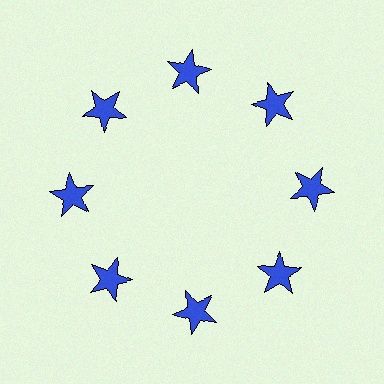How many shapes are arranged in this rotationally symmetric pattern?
There are 8 shapes, arranged in 8 groups of 1.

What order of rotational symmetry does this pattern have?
This pattern has 8-fold rotational symmetry.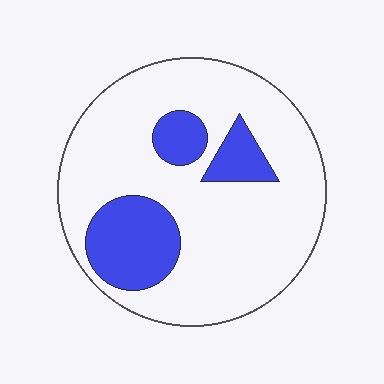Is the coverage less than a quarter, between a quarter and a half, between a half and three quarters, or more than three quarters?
Less than a quarter.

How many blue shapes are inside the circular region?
3.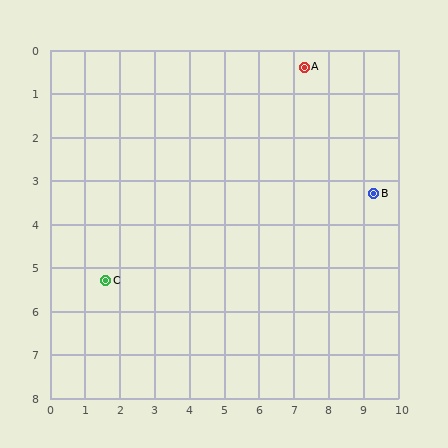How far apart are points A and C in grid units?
Points A and C are about 7.5 grid units apart.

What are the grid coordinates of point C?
Point C is at approximately (1.6, 5.3).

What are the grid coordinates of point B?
Point B is at approximately (9.3, 3.3).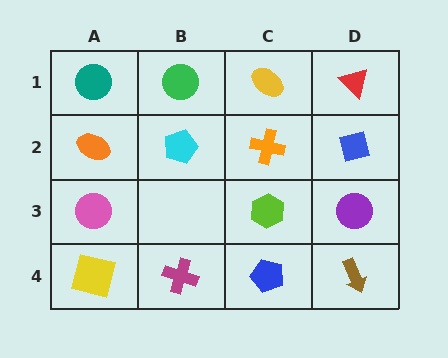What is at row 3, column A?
A pink circle.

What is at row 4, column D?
A brown arrow.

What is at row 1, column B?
A green circle.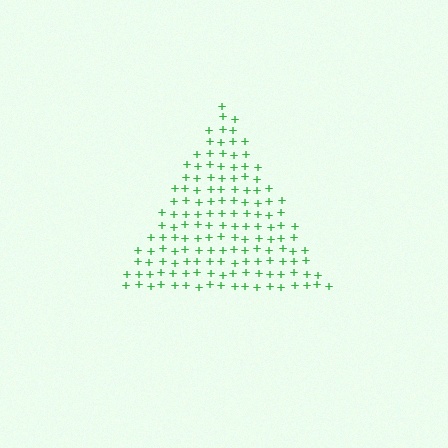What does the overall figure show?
The overall figure shows a triangle.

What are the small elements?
The small elements are plus signs.